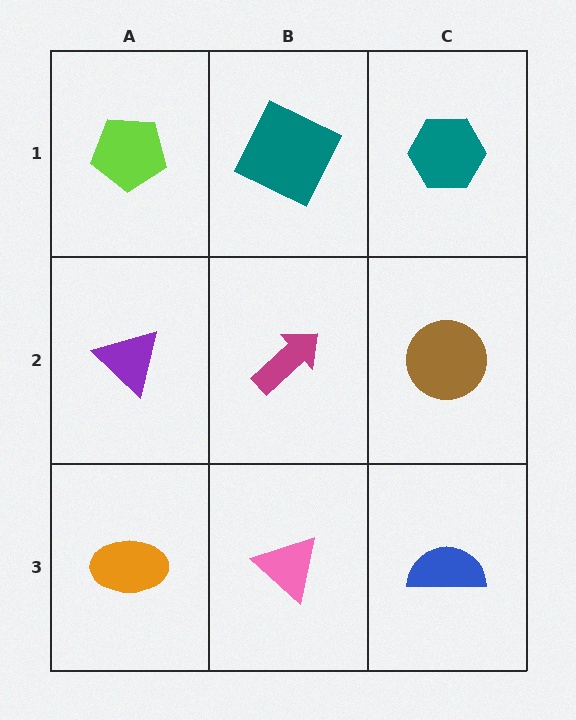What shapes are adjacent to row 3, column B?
A magenta arrow (row 2, column B), an orange ellipse (row 3, column A), a blue semicircle (row 3, column C).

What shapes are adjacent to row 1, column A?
A purple triangle (row 2, column A), a teal square (row 1, column B).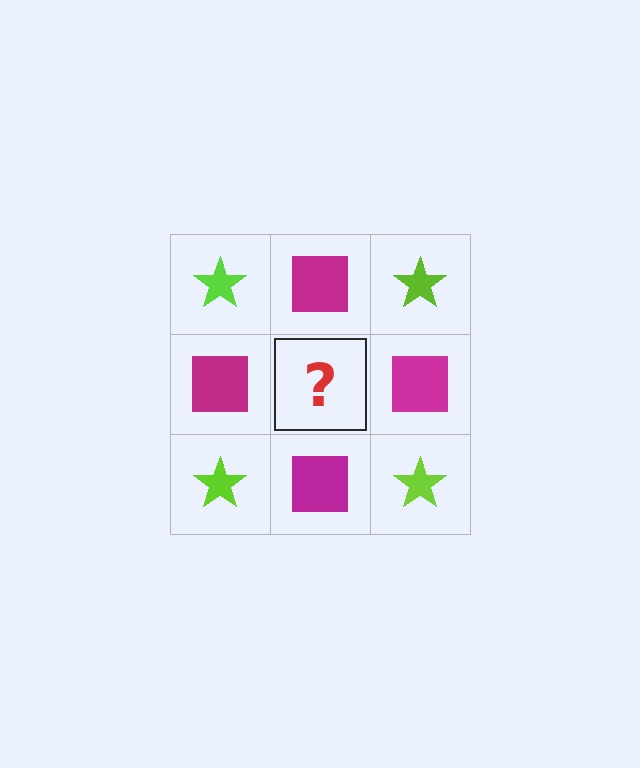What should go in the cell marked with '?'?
The missing cell should contain a lime star.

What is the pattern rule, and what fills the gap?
The rule is that it alternates lime star and magenta square in a checkerboard pattern. The gap should be filled with a lime star.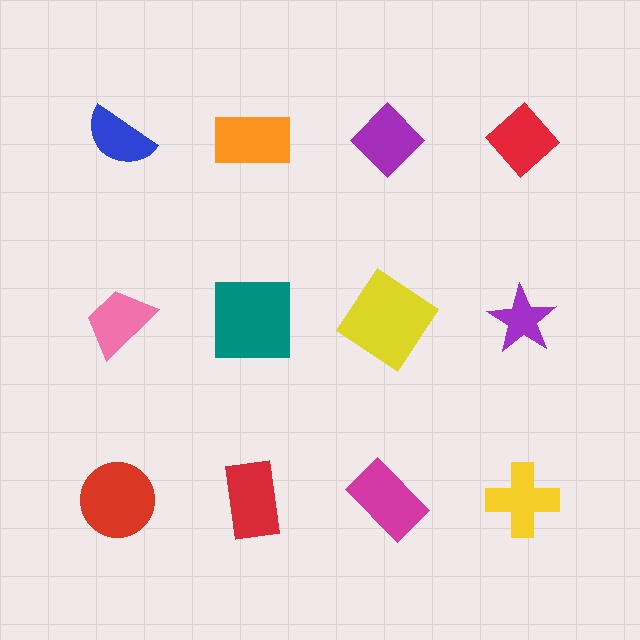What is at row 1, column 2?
An orange rectangle.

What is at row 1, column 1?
A blue semicircle.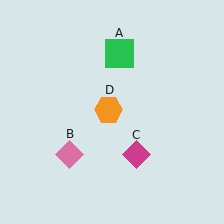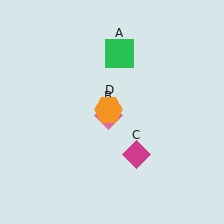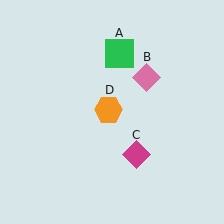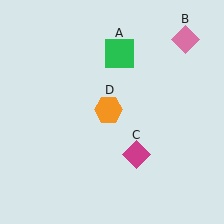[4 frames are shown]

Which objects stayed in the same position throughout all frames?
Green square (object A) and magenta diamond (object C) and orange hexagon (object D) remained stationary.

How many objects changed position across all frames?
1 object changed position: pink diamond (object B).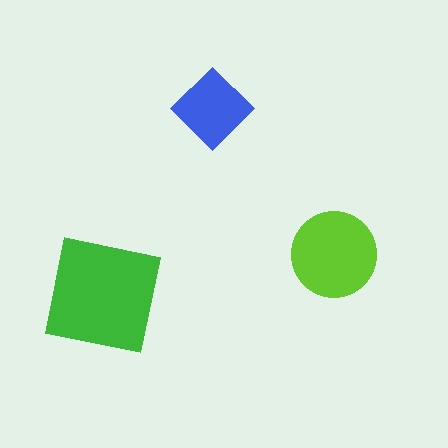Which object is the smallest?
The blue diamond.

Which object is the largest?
The green square.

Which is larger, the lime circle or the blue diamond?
The lime circle.